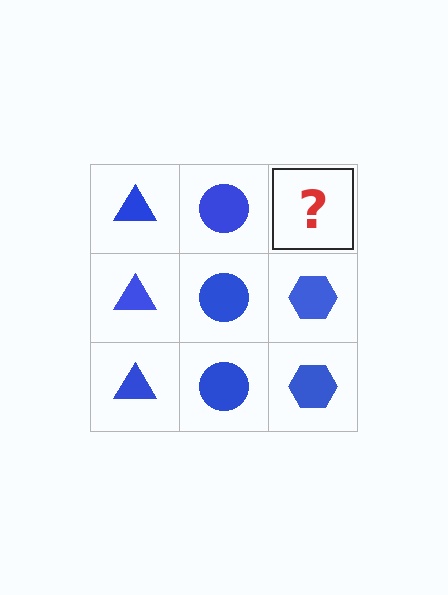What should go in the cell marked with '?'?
The missing cell should contain a blue hexagon.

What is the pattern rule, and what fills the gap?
The rule is that each column has a consistent shape. The gap should be filled with a blue hexagon.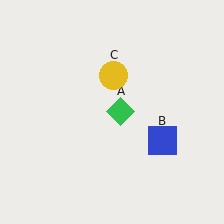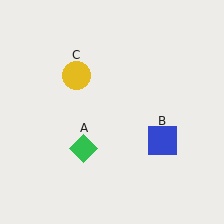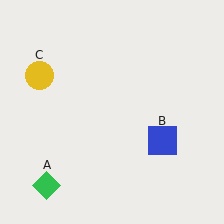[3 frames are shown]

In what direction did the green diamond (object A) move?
The green diamond (object A) moved down and to the left.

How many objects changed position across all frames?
2 objects changed position: green diamond (object A), yellow circle (object C).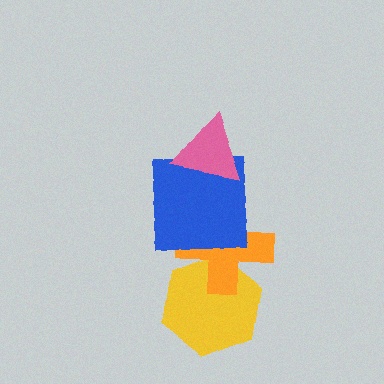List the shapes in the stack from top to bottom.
From top to bottom: the pink triangle, the blue square, the orange cross, the yellow hexagon.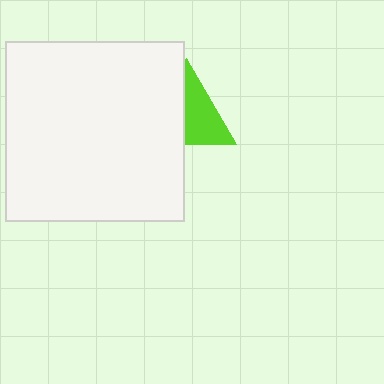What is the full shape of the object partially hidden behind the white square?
The partially hidden object is a lime triangle.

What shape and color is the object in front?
The object in front is a white square.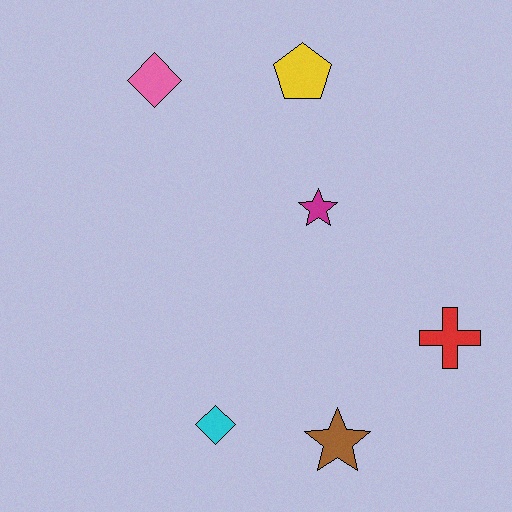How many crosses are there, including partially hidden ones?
There is 1 cross.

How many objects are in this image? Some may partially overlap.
There are 6 objects.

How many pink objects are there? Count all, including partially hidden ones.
There is 1 pink object.